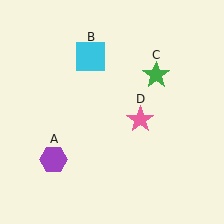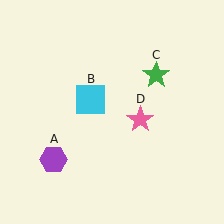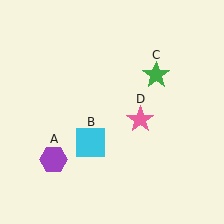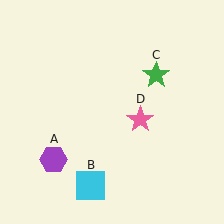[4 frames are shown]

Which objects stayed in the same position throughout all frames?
Purple hexagon (object A) and green star (object C) and pink star (object D) remained stationary.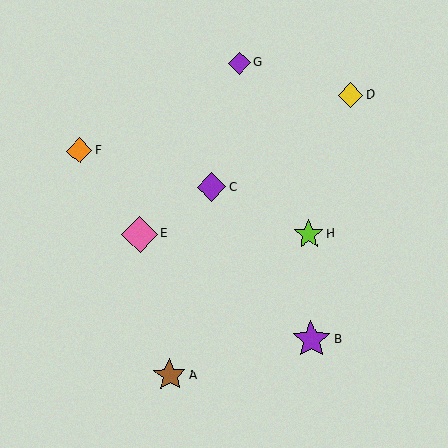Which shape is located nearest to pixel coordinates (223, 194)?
The purple diamond (labeled C) at (212, 187) is nearest to that location.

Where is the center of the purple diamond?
The center of the purple diamond is at (239, 63).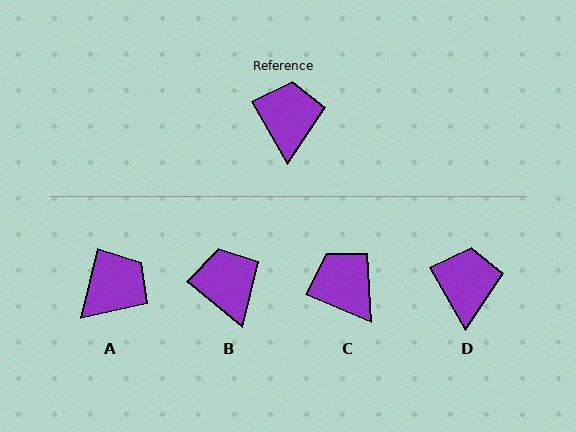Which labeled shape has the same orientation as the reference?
D.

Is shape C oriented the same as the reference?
No, it is off by about 37 degrees.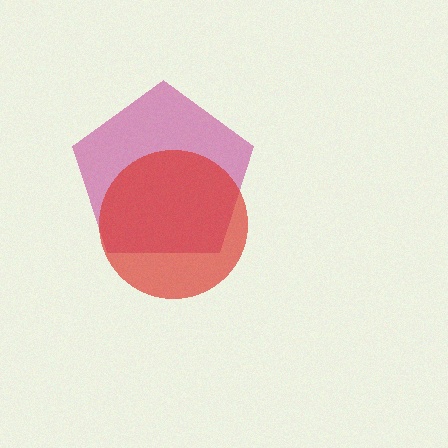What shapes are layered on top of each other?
The layered shapes are: a magenta pentagon, a red circle.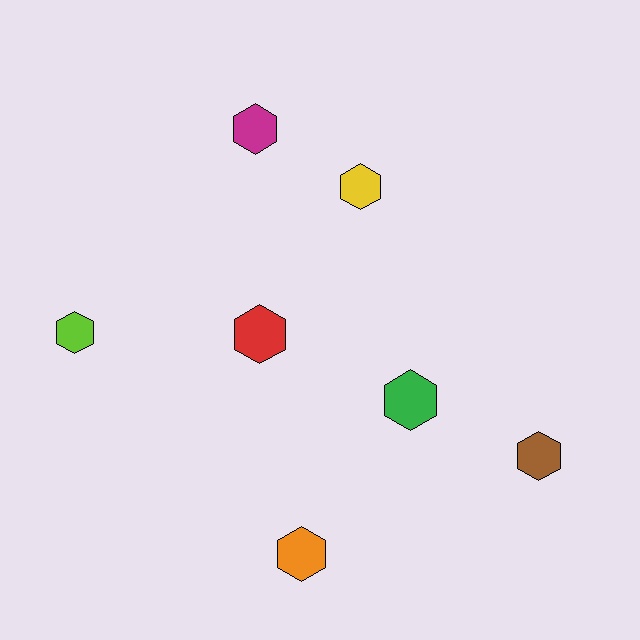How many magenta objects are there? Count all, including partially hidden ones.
There is 1 magenta object.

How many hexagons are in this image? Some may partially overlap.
There are 7 hexagons.